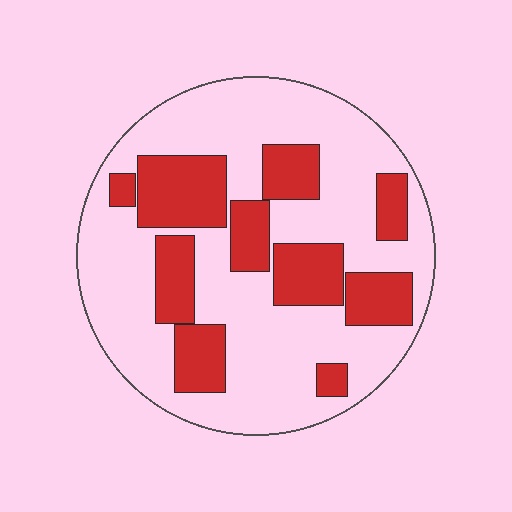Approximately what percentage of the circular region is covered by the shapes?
Approximately 30%.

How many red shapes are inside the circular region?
10.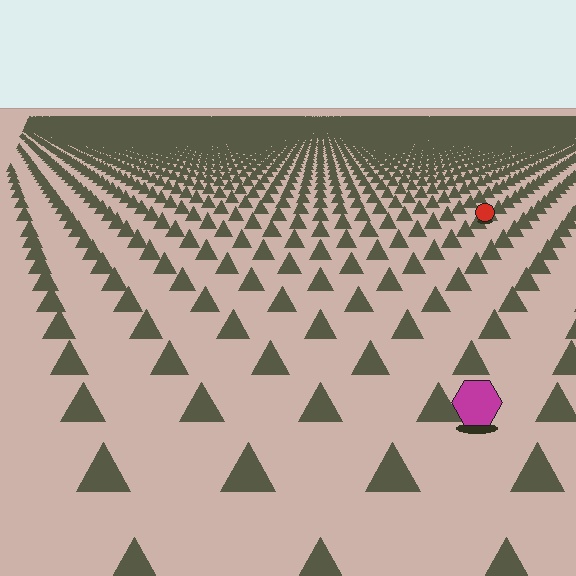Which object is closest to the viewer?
The magenta hexagon is closest. The texture marks near it are larger and more spread out.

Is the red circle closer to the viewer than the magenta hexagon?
No. The magenta hexagon is closer — you can tell from the texture gradient: the ground texture is coarser near it.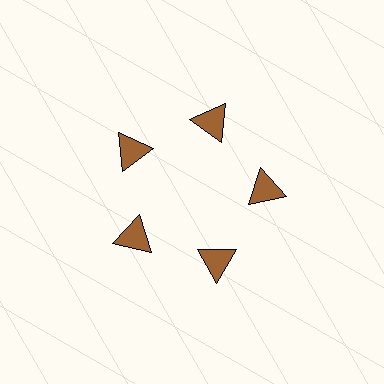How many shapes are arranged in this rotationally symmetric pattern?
There are 5 shapes, arranged in 5 groups of 1.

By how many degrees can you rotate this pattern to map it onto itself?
The pattern maps onto itself every 72 degrees of rotation.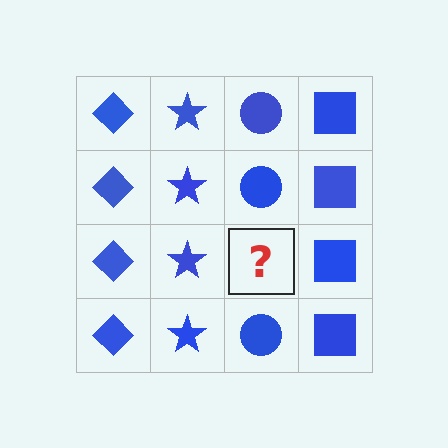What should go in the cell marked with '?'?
The missing cell should contain a blue circle.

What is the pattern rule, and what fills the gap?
The rule is that each column has a consistent shape. The gap should be filled with a blue circle.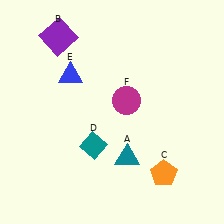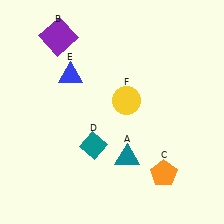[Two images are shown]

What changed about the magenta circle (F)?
In Image 1, F is magenta. In Image 2, it changed to yellow.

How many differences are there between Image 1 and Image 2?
There is 1 difference between the two images.